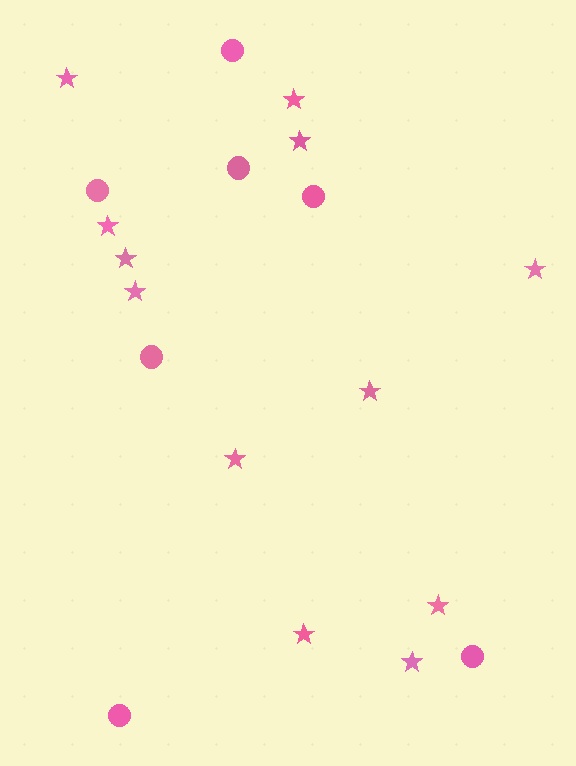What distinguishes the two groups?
There are 2 groups: one group of circles (7) and one group of stars (12).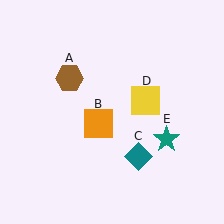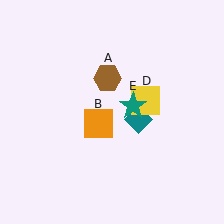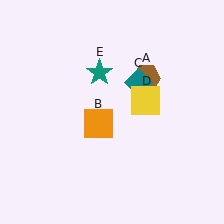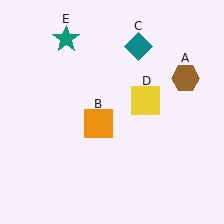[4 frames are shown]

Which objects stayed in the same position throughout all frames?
Orange square (object B) and yellow square (object D) remained stationary.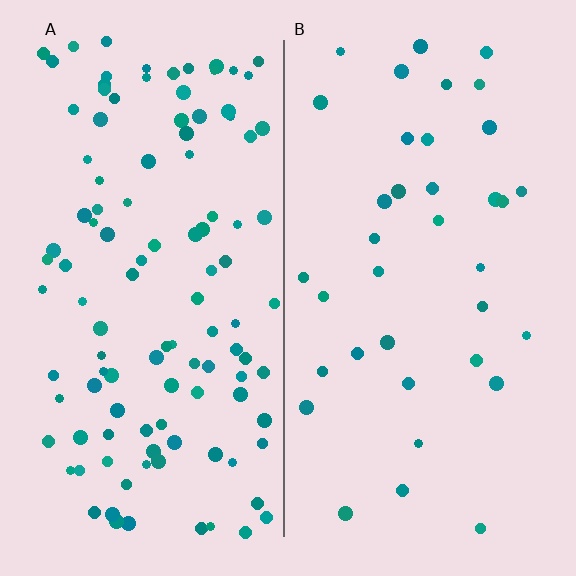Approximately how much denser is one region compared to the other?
Approximately 3.0× — region A over region B.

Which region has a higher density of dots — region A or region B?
A (the left).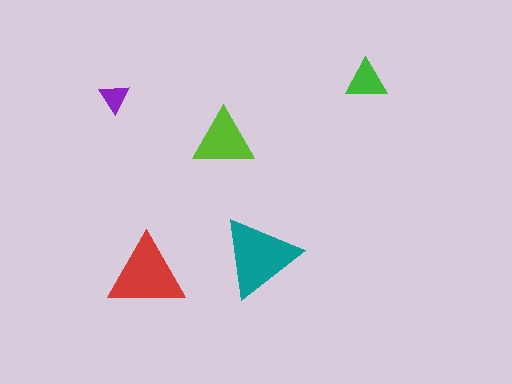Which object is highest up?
The green triangle is topmost.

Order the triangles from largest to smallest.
the teal one, the red one, the lime one, the green one, the purple one.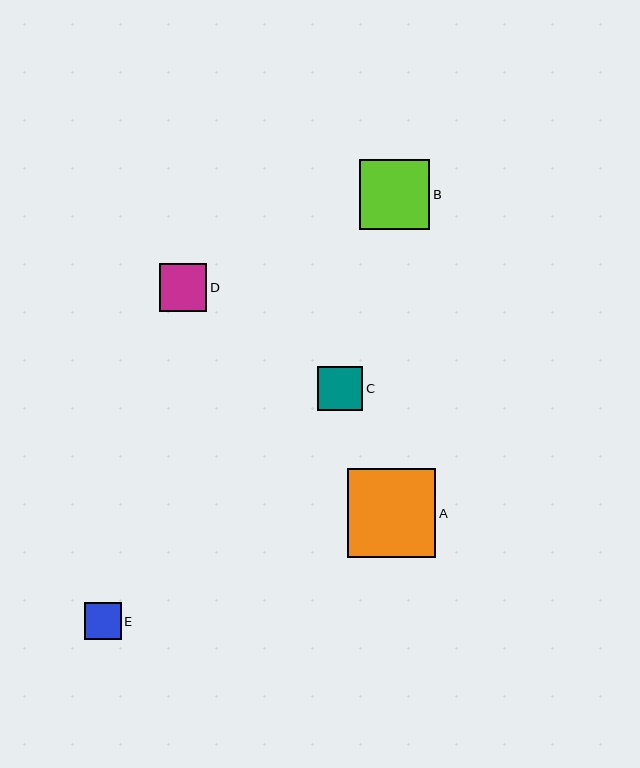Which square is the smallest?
Square E is the smallest with a size of approximately 37 pixels.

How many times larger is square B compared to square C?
Square B is approximately 1.6 times the size of square C.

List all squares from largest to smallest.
From largest to smallest: A, B, D, C, E.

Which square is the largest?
Square A is the largest with a size of approximately 88 pixels.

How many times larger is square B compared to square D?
Square B is approximately 1.5 times the size of square D.